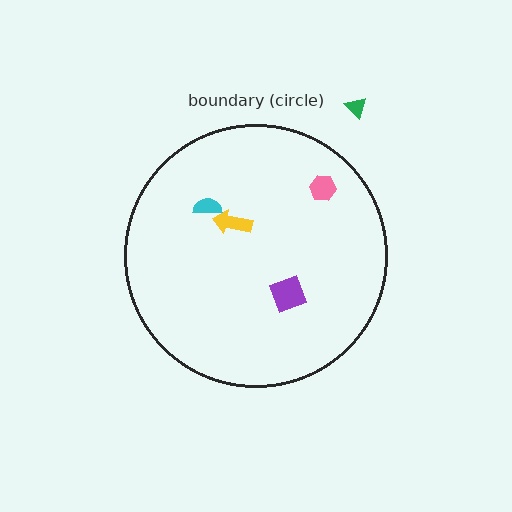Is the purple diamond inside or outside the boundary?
Inside.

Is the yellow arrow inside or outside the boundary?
Inside.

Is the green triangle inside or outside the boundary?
Outside.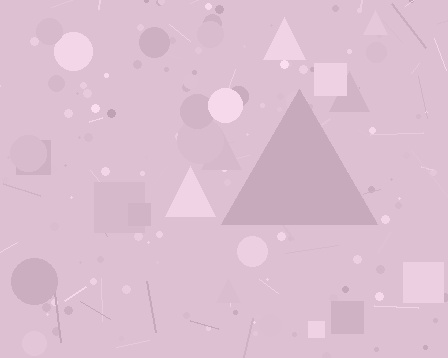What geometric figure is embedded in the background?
A triangle is embedded in the background.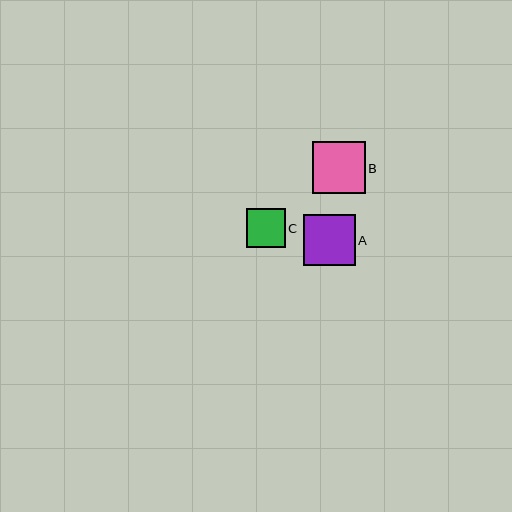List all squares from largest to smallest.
From largest to smallest: B, A, C.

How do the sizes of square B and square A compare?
Square B and square A are approximately the same size.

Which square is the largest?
Square B is the largest with a size of approximately 52 pixels.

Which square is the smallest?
Square C is the smallest with a size of approximately 39 pixels.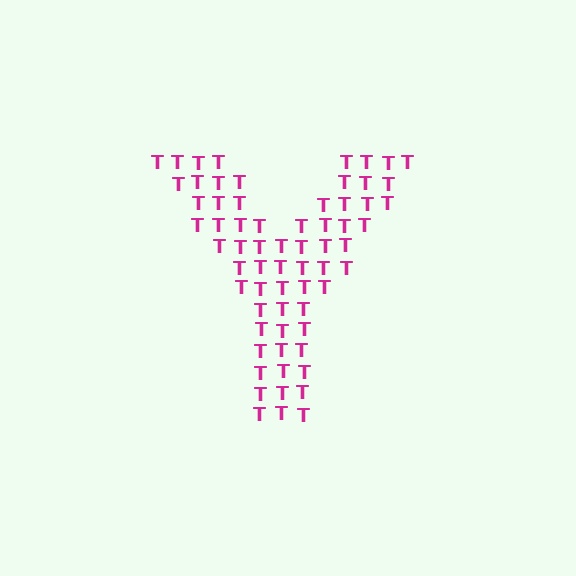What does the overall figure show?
The overall figure shows the letter Y.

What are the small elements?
The small elements are letter T's.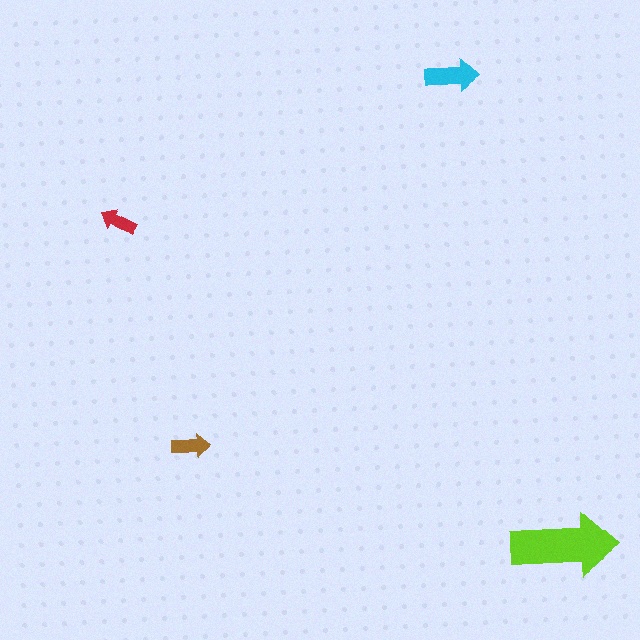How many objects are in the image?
There are 4 objects in the image.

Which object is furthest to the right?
The lime arrow is rightmost.